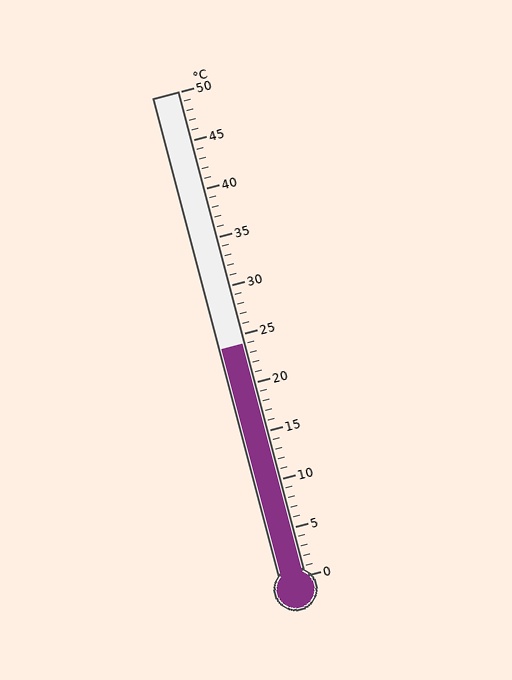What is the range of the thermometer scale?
The thermometer scale ranges from 0°C to 50°C.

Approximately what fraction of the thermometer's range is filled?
The thermometer is filled to approximately 50% of its range.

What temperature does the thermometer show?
The thermometer shows approximately 24°C.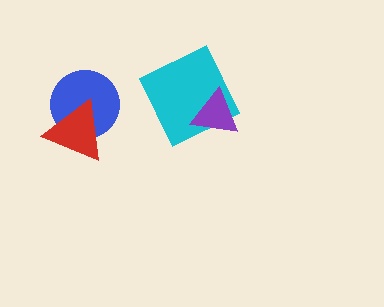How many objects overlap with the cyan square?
1 object overlaps with the cyan square.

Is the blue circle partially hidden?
Yes, it is partially covered by another shape.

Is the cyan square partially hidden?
Yes, it is partially covered by another shape.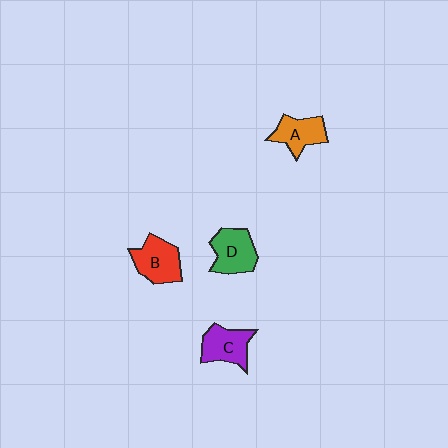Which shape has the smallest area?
Shape A (orange).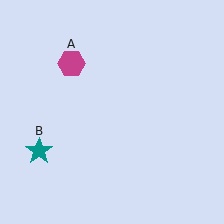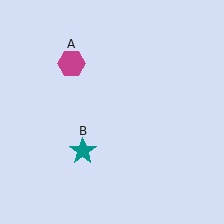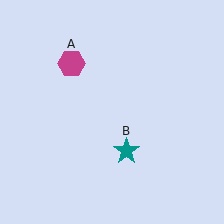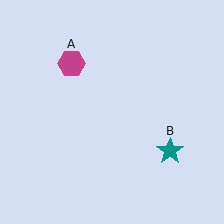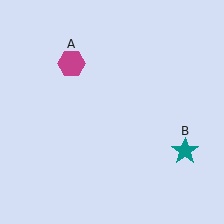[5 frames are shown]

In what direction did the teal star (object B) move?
The teal star (object B) moved right.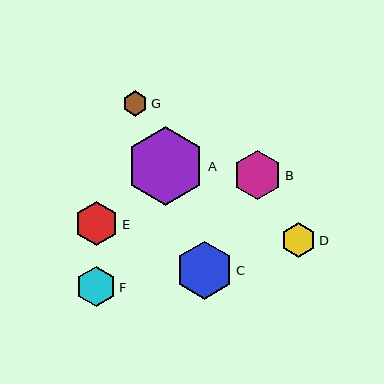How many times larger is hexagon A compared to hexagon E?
Hexagon A is approximately 1.8 times the size of hexagon E.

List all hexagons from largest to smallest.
From largest to smallest: A, C, B, E, F, D, G.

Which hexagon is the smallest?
Hexagon G is the smallest with a size of approximately 25 pixels.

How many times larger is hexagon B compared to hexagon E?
Hexagon B is approximately 1.1 times the size of hexagon E.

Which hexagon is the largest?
Hexagon A is the largest with a size of approximately 79 pixels.